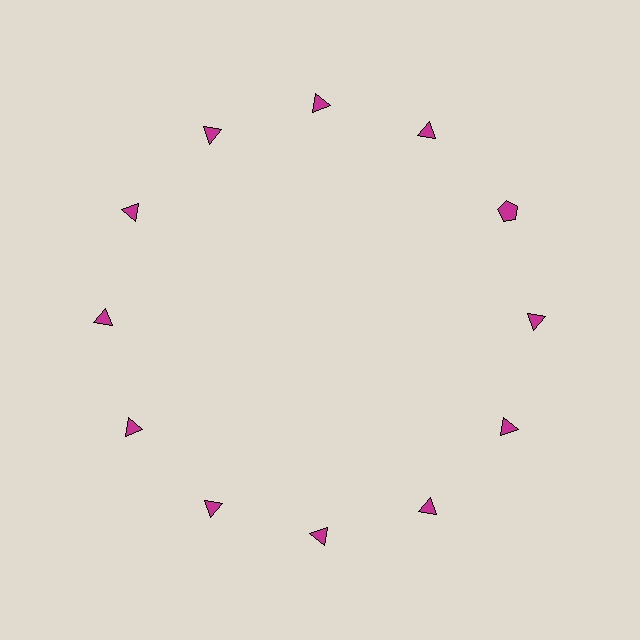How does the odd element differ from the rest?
It has a different shape: pentagon instead of triangle.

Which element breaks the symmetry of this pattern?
The magenta pentagon at roughly the 2 o'clock position breaks the symmetry. All other shapes are magenta triangles.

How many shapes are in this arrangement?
There are 12 shapes arranged in a ring pattern.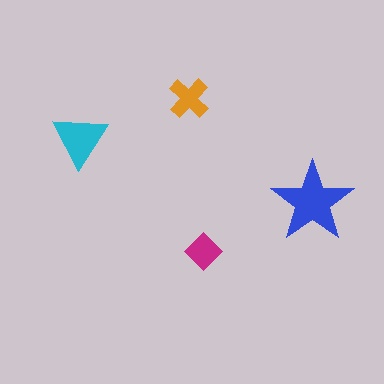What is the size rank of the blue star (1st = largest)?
1st.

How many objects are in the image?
There are 4 objects in the image.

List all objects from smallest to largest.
The magenta diamond, the orange cross, the cyan triangle, the blue star.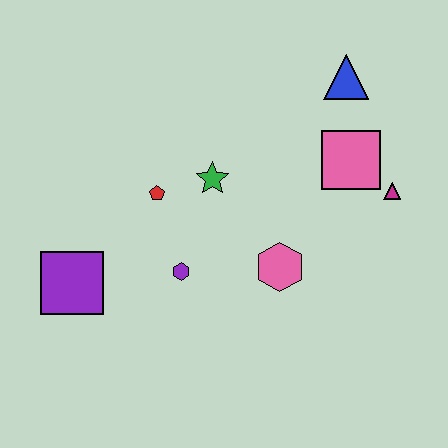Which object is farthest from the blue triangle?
The purple square is farthest from the blue triangle.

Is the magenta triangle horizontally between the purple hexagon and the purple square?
No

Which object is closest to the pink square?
The magenta triangle is closest to the pink square.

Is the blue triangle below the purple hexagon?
No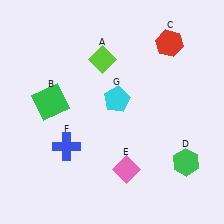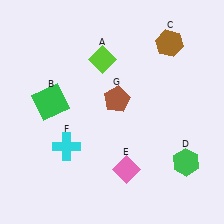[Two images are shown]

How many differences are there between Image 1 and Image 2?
There are 3 differences between the two images.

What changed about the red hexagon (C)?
In Image 1, C is red. In Image 2, it changed to brown.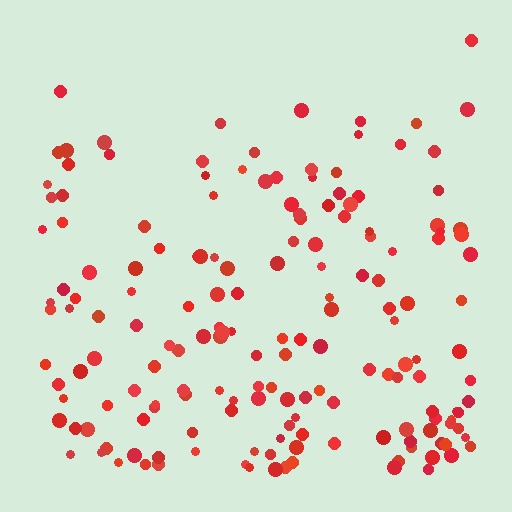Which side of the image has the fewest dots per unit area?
The top.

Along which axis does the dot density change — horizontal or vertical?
Vertical.